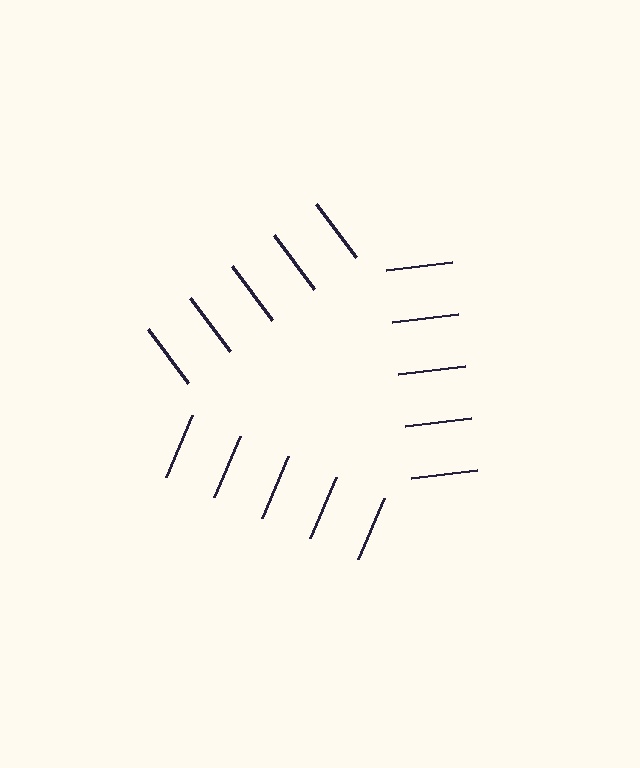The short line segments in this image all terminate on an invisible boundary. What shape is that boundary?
An illusory triangle — the line segments terminate on its edges but no continuous stroke is drawn.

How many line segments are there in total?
15 — 5 along each of the 3 edges.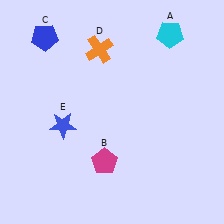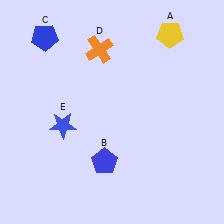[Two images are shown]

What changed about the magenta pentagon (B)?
In Image 1, B is magenta. In Image 2, it changed to blue.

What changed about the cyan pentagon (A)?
In Image 1, A is cyan. In Image 2, it changed to yellow.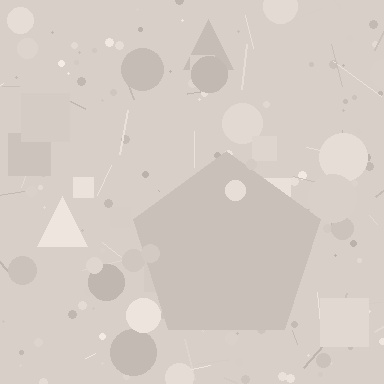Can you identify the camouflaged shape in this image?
The camouflaged shape is a pentagon.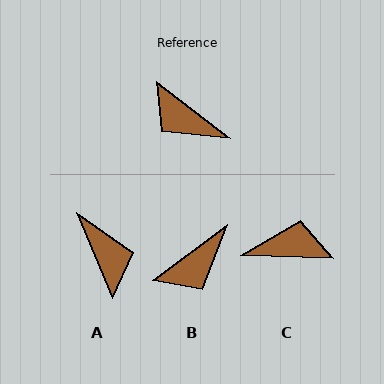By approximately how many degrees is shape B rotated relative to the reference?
Approximately 74 degrees counter-clockwise.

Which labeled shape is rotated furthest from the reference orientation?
A, about 151 degrees away.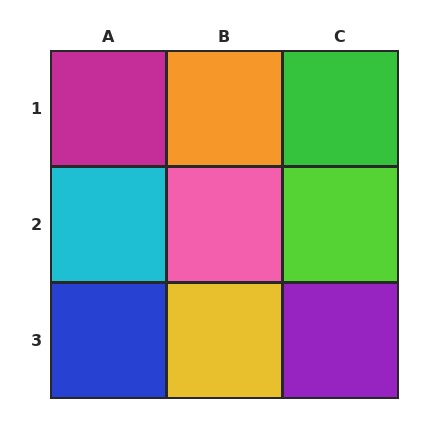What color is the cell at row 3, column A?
Blue.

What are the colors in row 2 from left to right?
Cyan, pink, lime.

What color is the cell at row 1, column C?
Green.